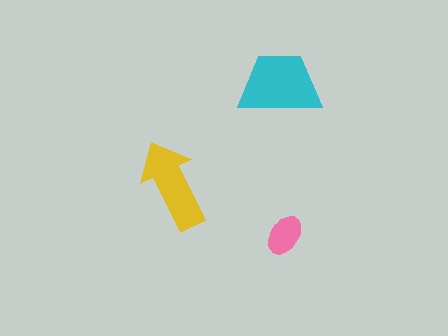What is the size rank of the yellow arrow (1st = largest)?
2nd.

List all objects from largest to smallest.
The cyan trapezoid, the yellow arrow, the pink ellipse.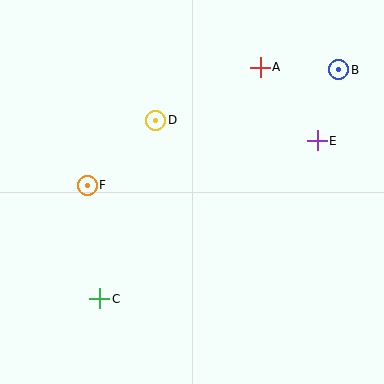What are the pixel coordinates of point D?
Point D is at (156, 120).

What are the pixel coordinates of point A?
Point A is at (260, 67).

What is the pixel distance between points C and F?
The distance between C and F is 114 pixels.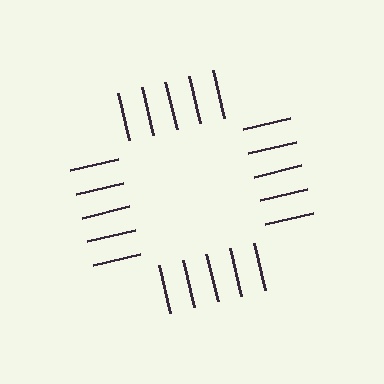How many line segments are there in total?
20 — 5 along each of the 4 edges.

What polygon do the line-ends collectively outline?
An illusory square — the line segments terminate on its edges but no continuous stroke is drawn.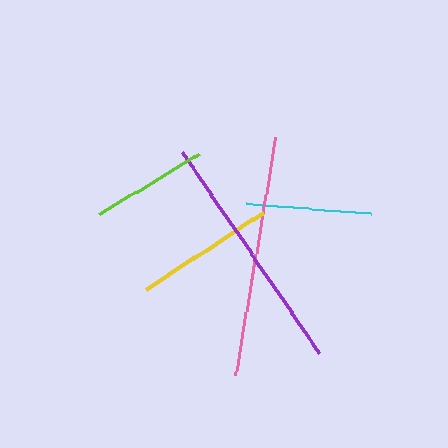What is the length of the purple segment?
The purple segment is approximately 242 pixels long.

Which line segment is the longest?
The pink line is the longest at approximately 242 pixels.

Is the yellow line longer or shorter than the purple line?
The purple line is longer than the yellow line.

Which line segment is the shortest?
The lime line is the shortest at approximately 116 pixels.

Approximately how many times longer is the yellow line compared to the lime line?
The yellow line is approximately 1.2 times the length of the lime line.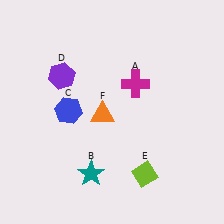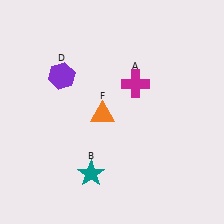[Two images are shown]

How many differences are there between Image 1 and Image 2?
There are 2 differences between the two images.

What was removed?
The lime diamond (E), the blue hexagon (C) were removed in Image 2.